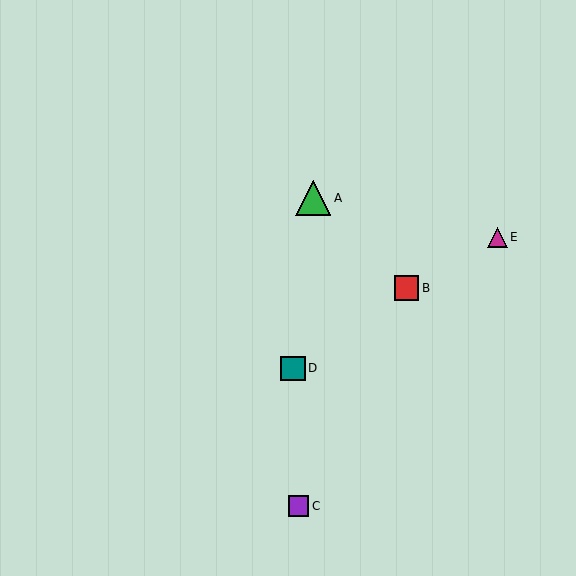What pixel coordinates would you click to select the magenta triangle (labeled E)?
Click at (497, 237) to select the magenta triangle E.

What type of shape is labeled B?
Shape B is a red square.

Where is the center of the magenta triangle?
The center of the magenta triangle is at (497, 237).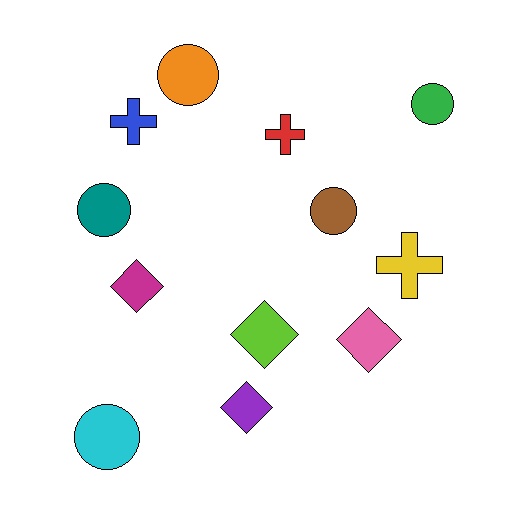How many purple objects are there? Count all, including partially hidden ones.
There is 1 purple object.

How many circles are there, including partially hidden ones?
There are 5 circles.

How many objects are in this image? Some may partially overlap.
There are 12 objects.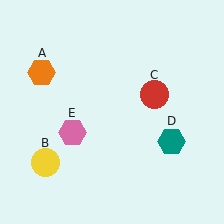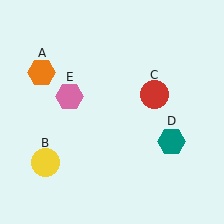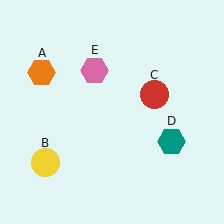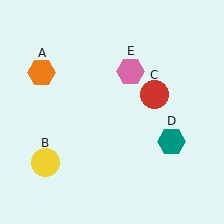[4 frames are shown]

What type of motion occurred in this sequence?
The pink hexagon (object E) rotated clockwise around the center of the scene.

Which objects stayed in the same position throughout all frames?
Orange hexagon (object A) and yellow circle (object B) and red circle (object C) and teal hexagon (object D) remained stationary.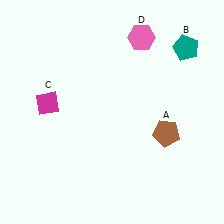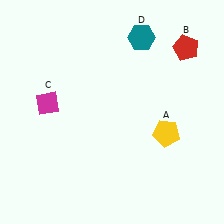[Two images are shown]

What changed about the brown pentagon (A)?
In Image 1, A is brown. In Image 2, it changed to yellow.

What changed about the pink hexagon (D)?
In Image 1, D is pink. In Image 2, it changed to teal.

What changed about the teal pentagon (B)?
In Image 1, B is teal. In Image 2, it changed to red.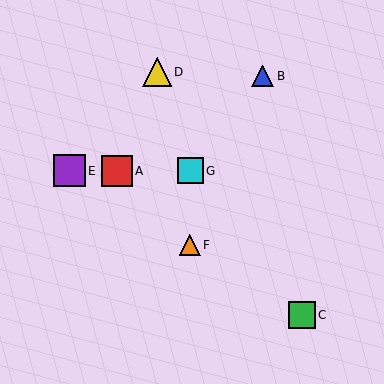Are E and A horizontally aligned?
Yes, both are at y≈171.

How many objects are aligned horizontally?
3 objects (A, E, G) are aligned horizontally.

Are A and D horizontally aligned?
No, A is at y≈171 and D is at y≈72.